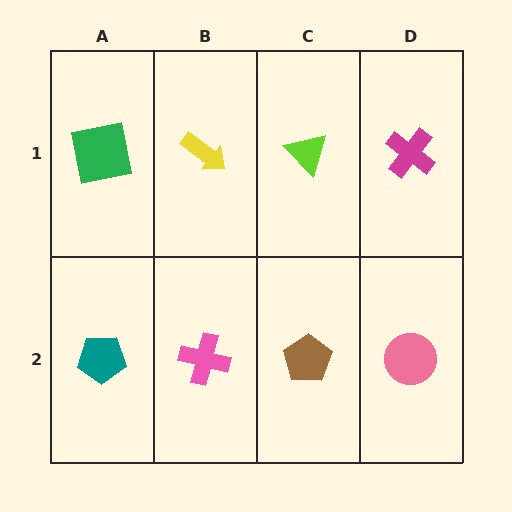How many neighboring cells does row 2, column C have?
3.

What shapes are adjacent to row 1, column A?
A teal pentagon (row 2, column A), a yellow arrow (row 1, column B).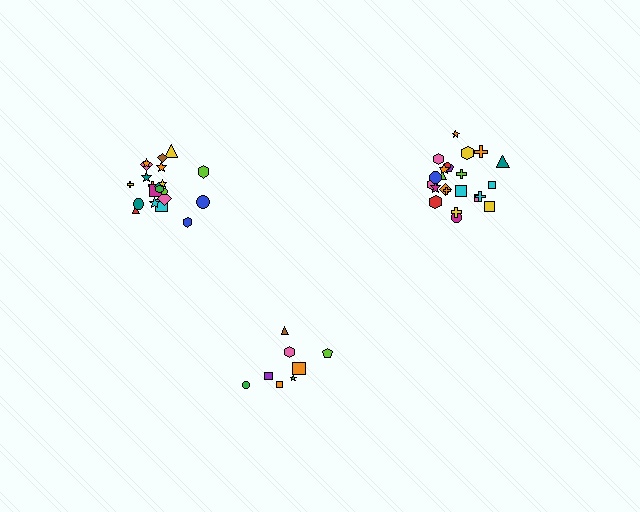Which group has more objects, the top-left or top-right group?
The top-right group.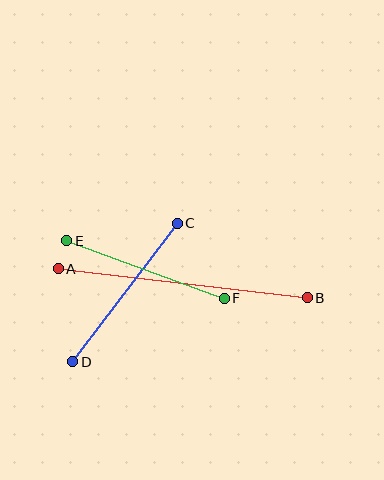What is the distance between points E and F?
The distance is approximately 167 pixels.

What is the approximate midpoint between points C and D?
The midpoint is at approximately (125, 292) pixels.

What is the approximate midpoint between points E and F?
The midpoint is at approximately (145, 270) pixels.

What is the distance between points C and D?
The distance is approximately 173 pixels.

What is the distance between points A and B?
The distance is approximately 251 pixels.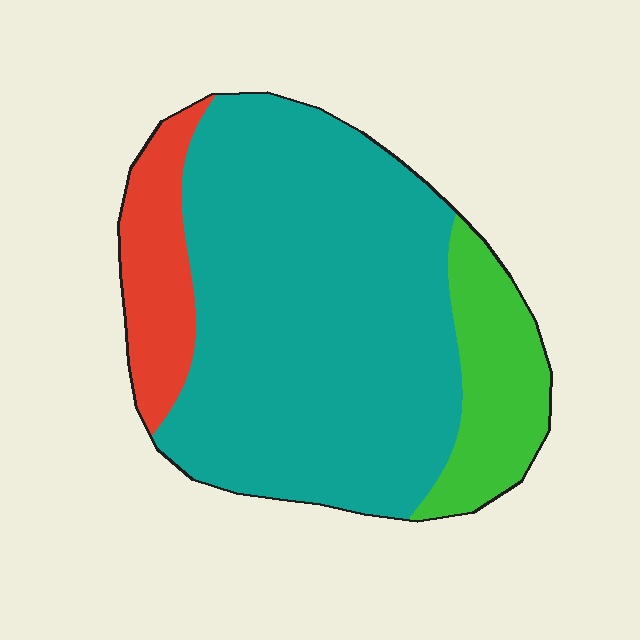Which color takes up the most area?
Teal, at roughly 70%.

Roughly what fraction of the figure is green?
Green covers roughly 15% of the figure.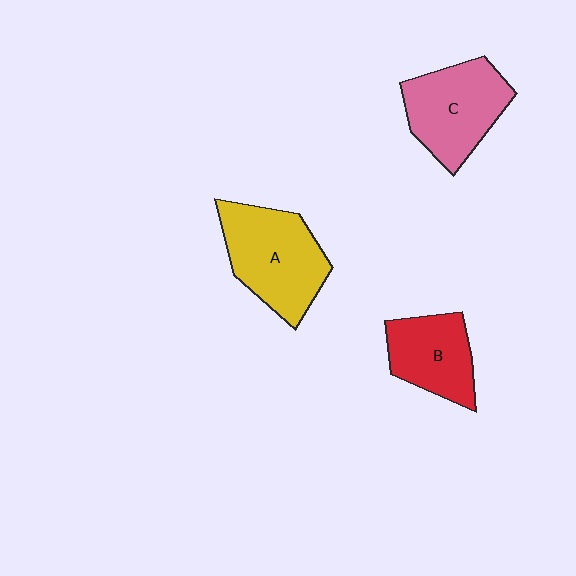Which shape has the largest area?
Shape A (yellow).